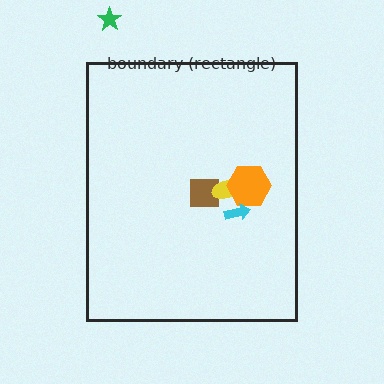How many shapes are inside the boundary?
4 inside, 1 outside.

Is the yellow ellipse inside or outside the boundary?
Inside.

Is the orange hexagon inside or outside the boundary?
Inside.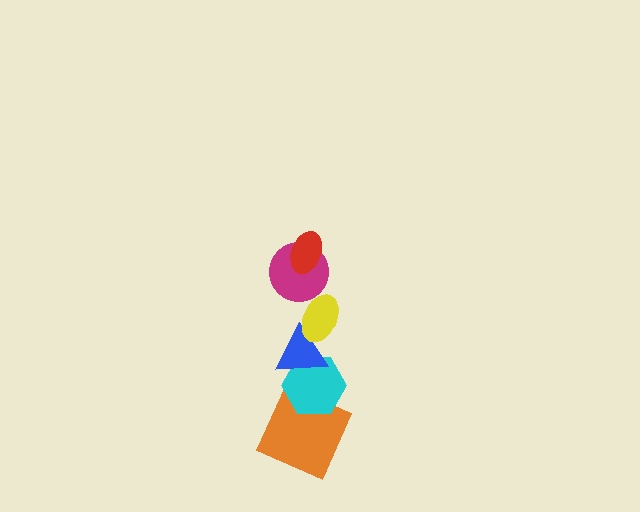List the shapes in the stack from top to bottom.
From top to bottom: the red ellipse, the magenta circle, the yellow ellipse, the blue triangle, the cyan hexagon, the orange square.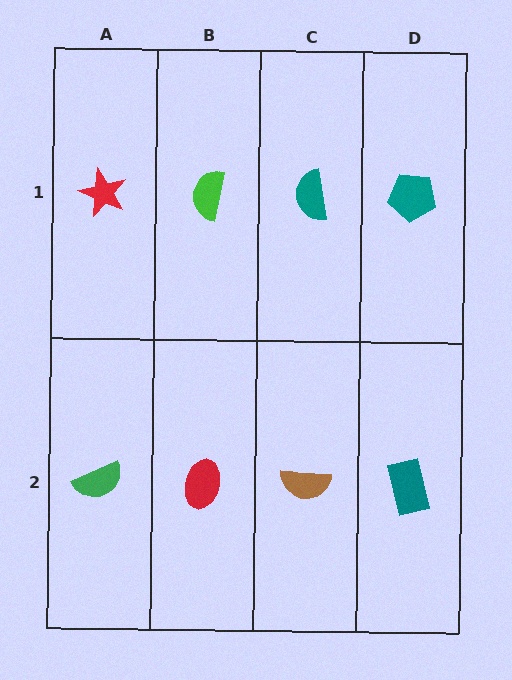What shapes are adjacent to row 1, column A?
A green semicircle (row 2, column A), a green semicircle (row 1, column B).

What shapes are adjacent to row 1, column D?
A teal rectangle (row 2, column D), a teal semicircle (row 1, column C).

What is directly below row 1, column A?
A green semicircle.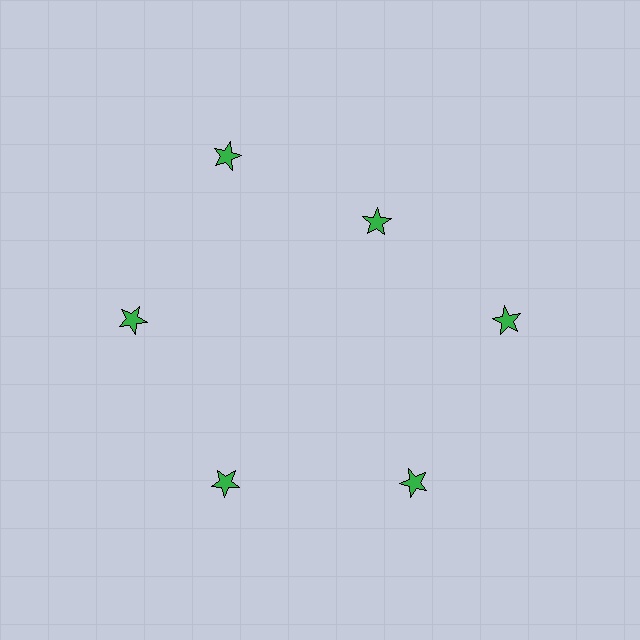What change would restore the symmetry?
The symmetry would be restored by moving it outward, back onto the ring so that all 6 stars sit at equal angles and equal distance from the center.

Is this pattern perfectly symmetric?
No. The 6 green stars are arranged in a ring, but one element near the 1 o'clock position is pulled inward toward the center, breaking the 6-fold rotational symmetry.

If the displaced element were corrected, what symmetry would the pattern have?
It would have 6-fold rotational symmetry — the pattern would map onto itself every 60 degrees.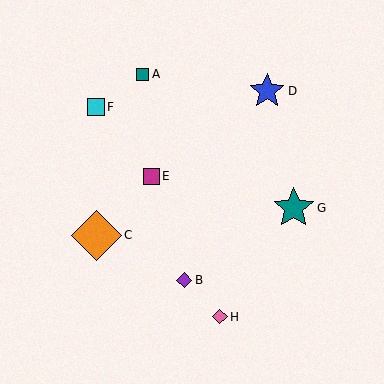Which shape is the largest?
The orange diamond (labeled C) is the largest.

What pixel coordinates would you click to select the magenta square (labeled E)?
Click at (152, 176) to select the magenta square E.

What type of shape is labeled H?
Shape H is a pink diamond.